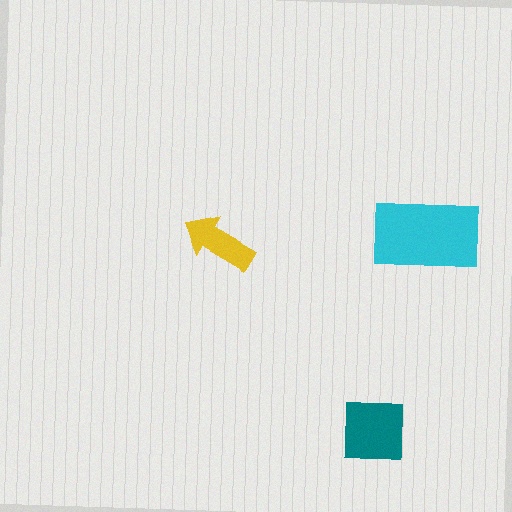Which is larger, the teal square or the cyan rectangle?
The cyan rectangle.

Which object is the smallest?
The yellow arrow.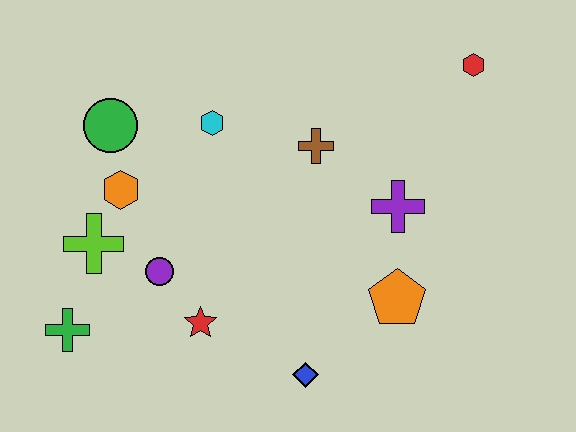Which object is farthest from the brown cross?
The green cross is farthest from the brown cross.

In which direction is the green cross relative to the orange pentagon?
The green cross is to the left of the orange pentagon.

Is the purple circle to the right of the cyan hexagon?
No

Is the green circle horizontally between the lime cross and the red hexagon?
Yes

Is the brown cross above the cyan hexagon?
No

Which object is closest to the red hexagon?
The purple cross is closest to the red hexagon.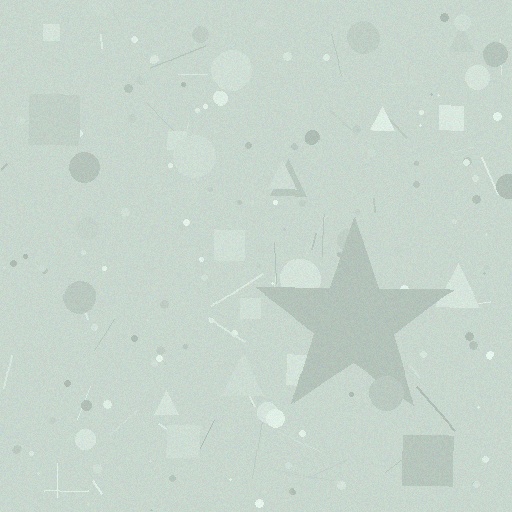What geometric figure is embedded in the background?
A star is embedded in the background.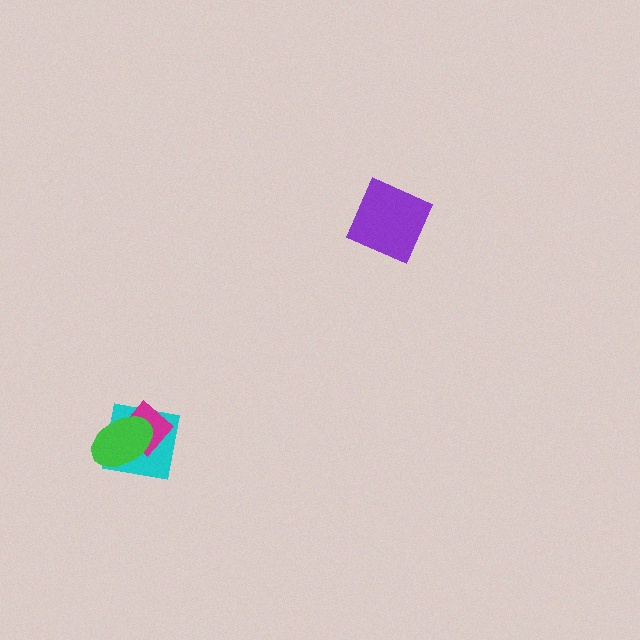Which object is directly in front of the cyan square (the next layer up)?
The magenta diamond is directly in front of the cyan square.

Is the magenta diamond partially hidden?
Yes, it is partially covered by another shape.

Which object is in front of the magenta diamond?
The green ellipse is in front of the magenta diamond.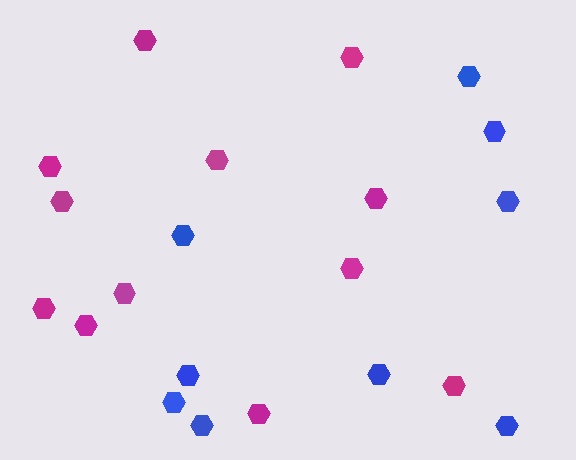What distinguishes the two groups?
There are 2 groups: one group of magenta hexagons (12) and one group of blue hexagons (9).